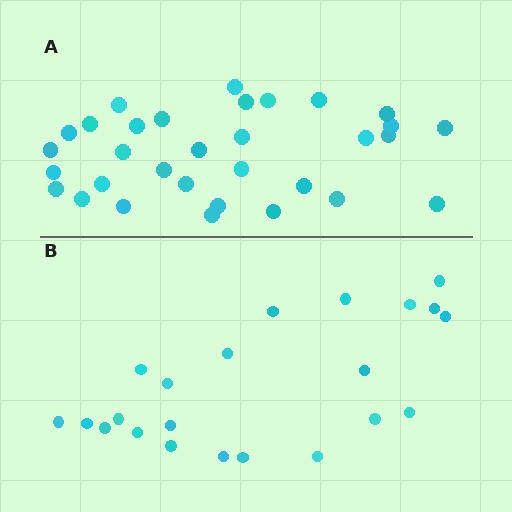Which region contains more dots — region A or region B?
Region A (the top region) has more dots.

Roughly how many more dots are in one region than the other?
Region A has roughly 10 or so more dots than region B.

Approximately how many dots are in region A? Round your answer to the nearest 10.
About 30 dots. (The exact count is 32, which rounds to 30.)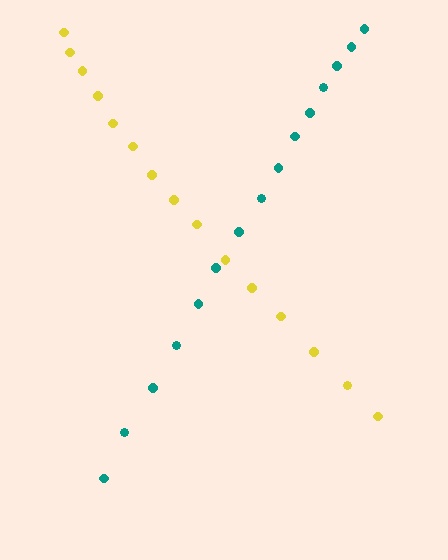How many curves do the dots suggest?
There are 2 distinct paths.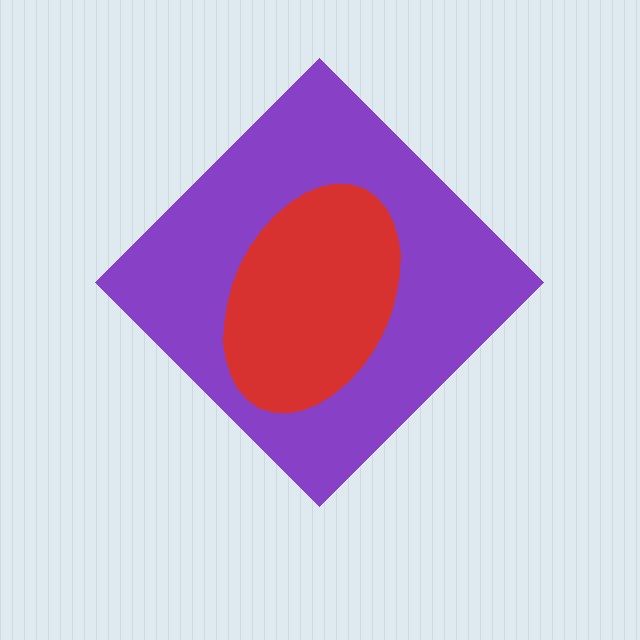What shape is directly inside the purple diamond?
The red ellipse.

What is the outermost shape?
The purple diamond.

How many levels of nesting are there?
2.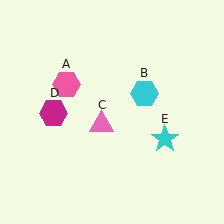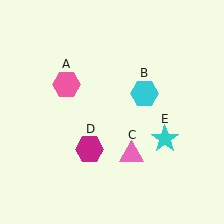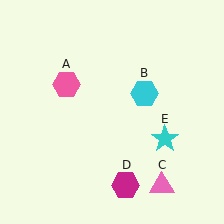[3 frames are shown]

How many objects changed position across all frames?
2 objects changed position: pink triangle (object C), magenta hexagon (object D).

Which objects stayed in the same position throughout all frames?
Pink hexagon (object A) and cyan hexagon (object B) and cyan star (object E) remained stationary.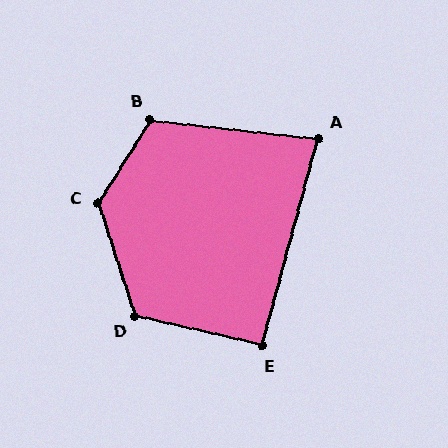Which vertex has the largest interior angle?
C, at approximately 130 degrees.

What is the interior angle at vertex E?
Approximately 92 degrees (approximately right).